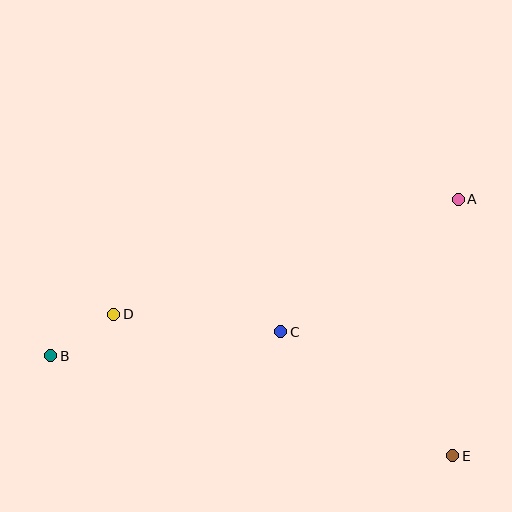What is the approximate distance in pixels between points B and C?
The distance between B and C is approximately 231 pixels.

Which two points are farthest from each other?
Points A and B are farthest from each other.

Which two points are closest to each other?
Points B and D are closest to each other.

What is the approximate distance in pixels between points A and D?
The distance between A and D is approximately 363 pixels.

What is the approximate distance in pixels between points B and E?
The distance between B and E is approximately 414 pixels.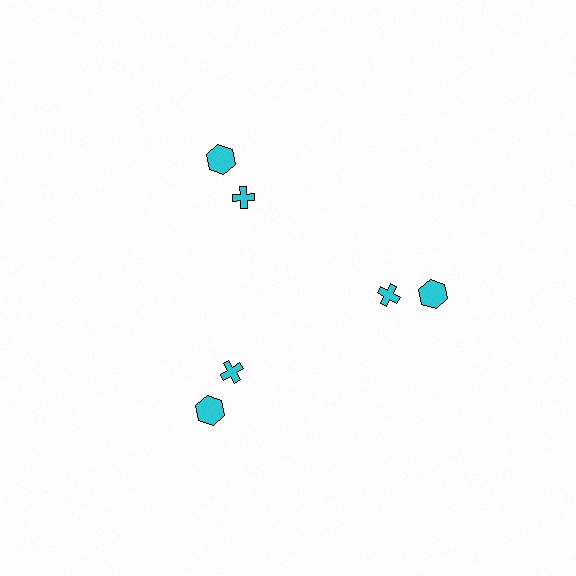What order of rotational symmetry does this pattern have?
This pattern has 3-fold rotational symmetry.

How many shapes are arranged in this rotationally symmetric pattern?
There are 6 shapes, arranged in 3 groups of 2.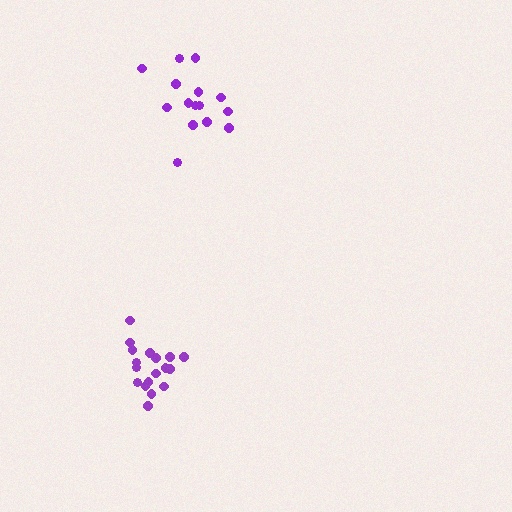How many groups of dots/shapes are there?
There are 2 groups.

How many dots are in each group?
Group 1: 18 dots, Group 2: 15 dots (33 total).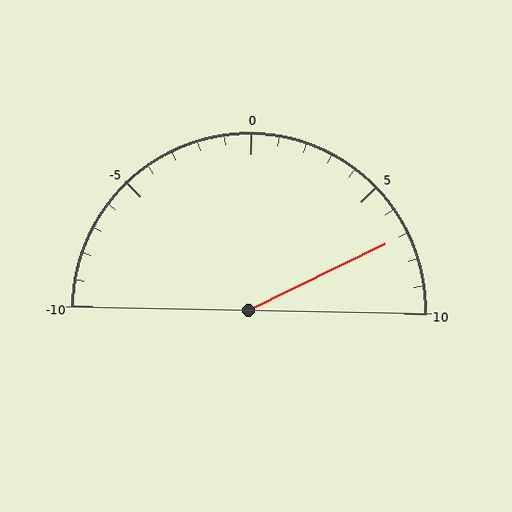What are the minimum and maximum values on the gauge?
The gauge ranges from -10 to 10.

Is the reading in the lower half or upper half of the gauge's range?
The reading is in the upper half of the range (-10 to 10).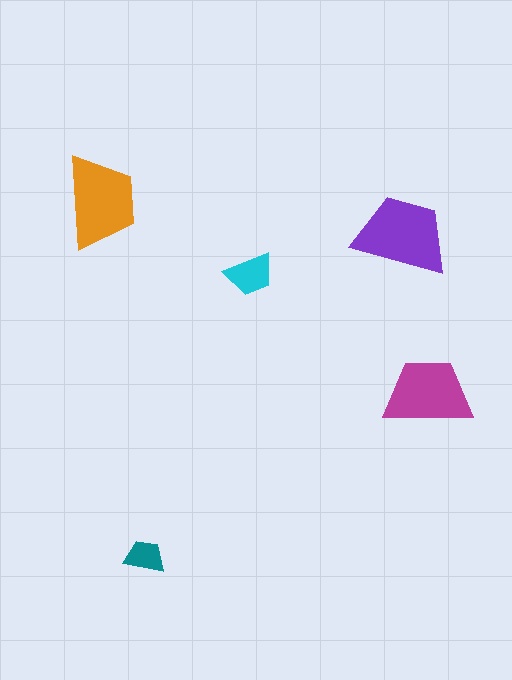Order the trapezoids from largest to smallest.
the purple one, the orange one, the magenta one, the cyan one, the teal one.